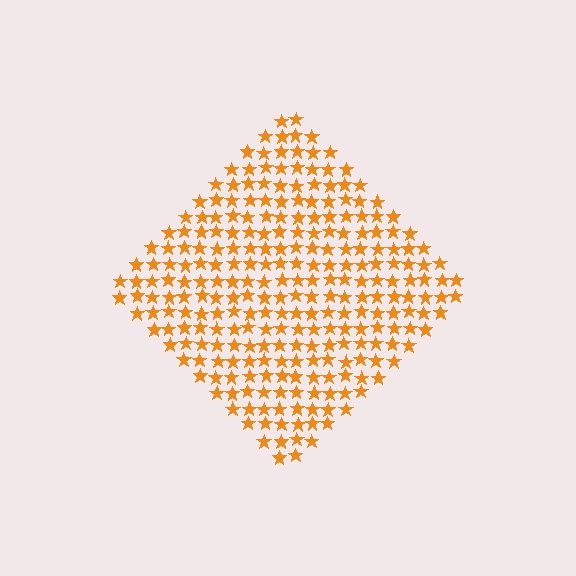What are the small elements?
The small elements are stars.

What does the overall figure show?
The overall figure shows a diamond.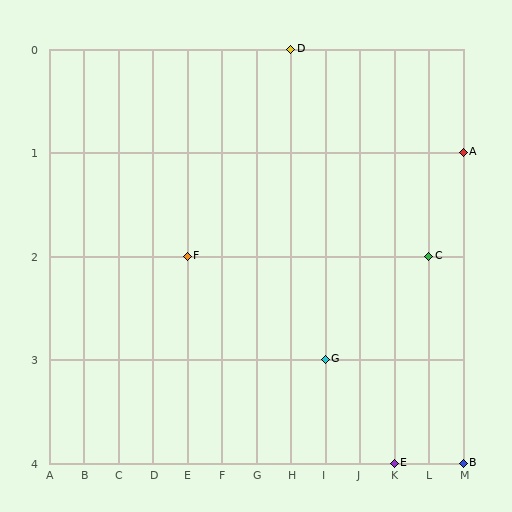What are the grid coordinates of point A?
Point A is at grid coordinates (M, 1).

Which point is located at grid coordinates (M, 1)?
Point A is at (M, 1).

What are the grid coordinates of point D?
Point D is at grid coordinates (H, 0).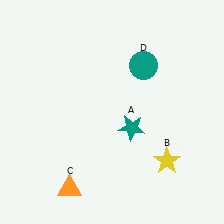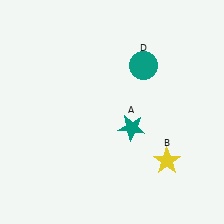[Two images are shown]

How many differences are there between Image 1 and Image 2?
There is 1 difference between the two images.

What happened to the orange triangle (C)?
The orange triangle (C) was removed in Image 2. It was in the bottom-left area of Image 1.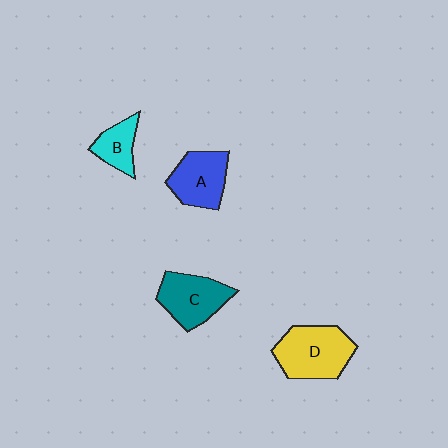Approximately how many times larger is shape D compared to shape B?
Approximately 2.0 times.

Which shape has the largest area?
Shape D (yellow).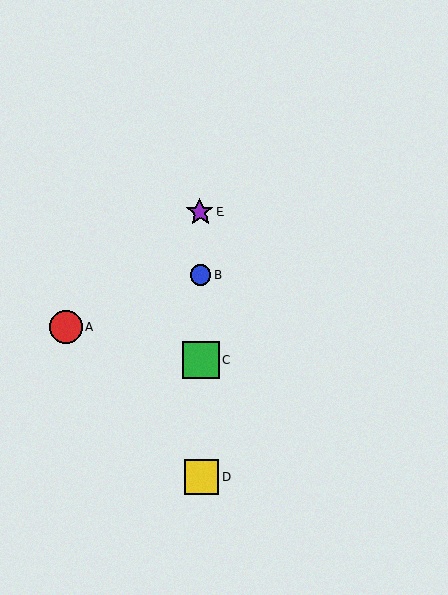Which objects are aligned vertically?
Objects B, C, D, E are aligned vertically.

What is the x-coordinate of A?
Object A is at x≈66.